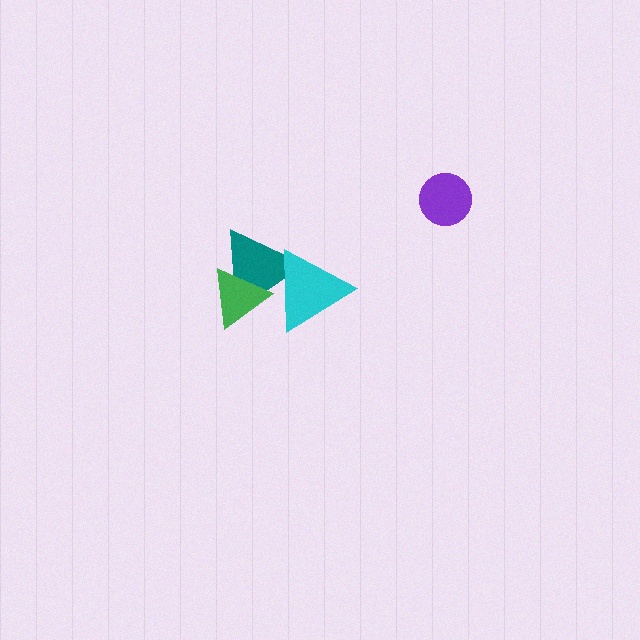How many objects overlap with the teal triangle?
2 objects overlap with the teal triangle.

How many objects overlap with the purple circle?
0 objects overlap with the purple circle.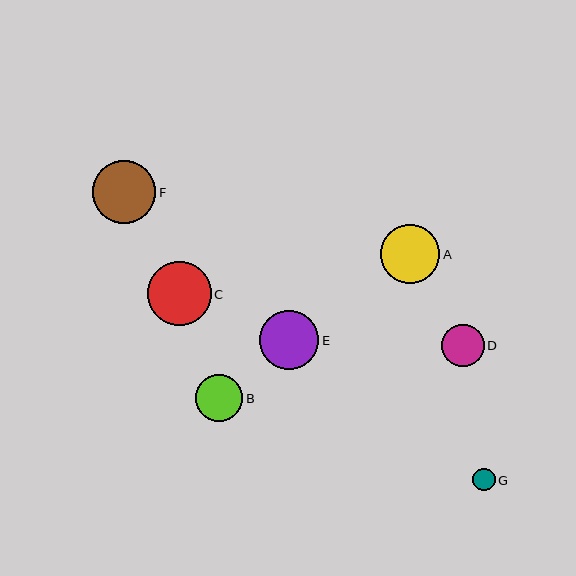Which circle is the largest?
Circle C is the largest with a size of approximately 64 pixels.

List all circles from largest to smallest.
From largest to smallest: C, F, E, A, B, D, G.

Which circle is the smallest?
Circle G is the smallest with a size of approximately 23 pixels.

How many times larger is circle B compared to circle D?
Circle B is approximately 1.1 times the size of circle D.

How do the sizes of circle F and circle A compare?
Circle F and circle A are approximately the same size.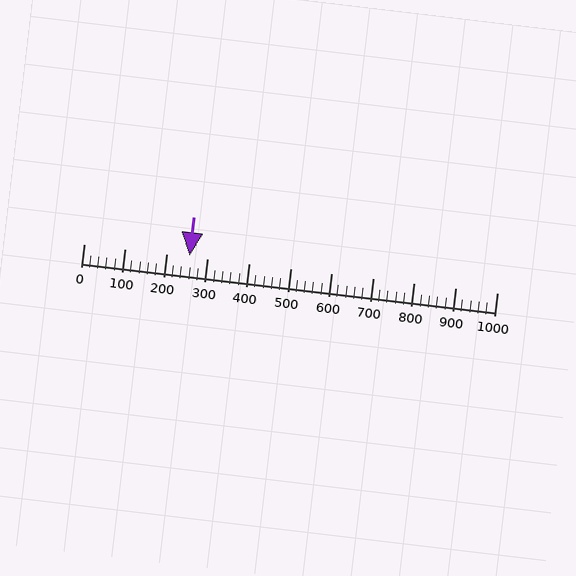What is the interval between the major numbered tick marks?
The major tick marks are spaced 100 units apart.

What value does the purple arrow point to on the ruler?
The purple arrow points to approximately 255.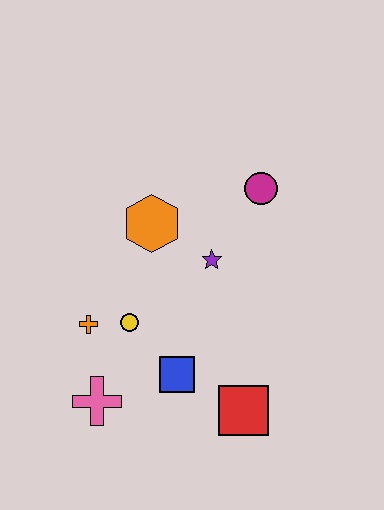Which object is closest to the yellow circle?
The orange cross is closest to the yellow circle.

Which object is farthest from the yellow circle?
The magenta circle is farthest from the yellow circle.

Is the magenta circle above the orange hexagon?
Yes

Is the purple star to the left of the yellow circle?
No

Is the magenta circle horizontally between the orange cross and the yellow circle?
No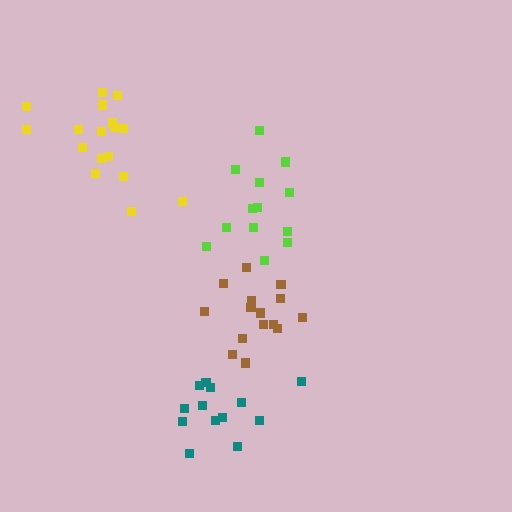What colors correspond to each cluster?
The clusters are colored: yellow, teal, lime, brown.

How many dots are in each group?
Group 1: 17 dots, Group 2: 13 dots, Group 3: 13 dots, Group 4: 15 dots (58 total).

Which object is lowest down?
The teal cluster is bottommost.